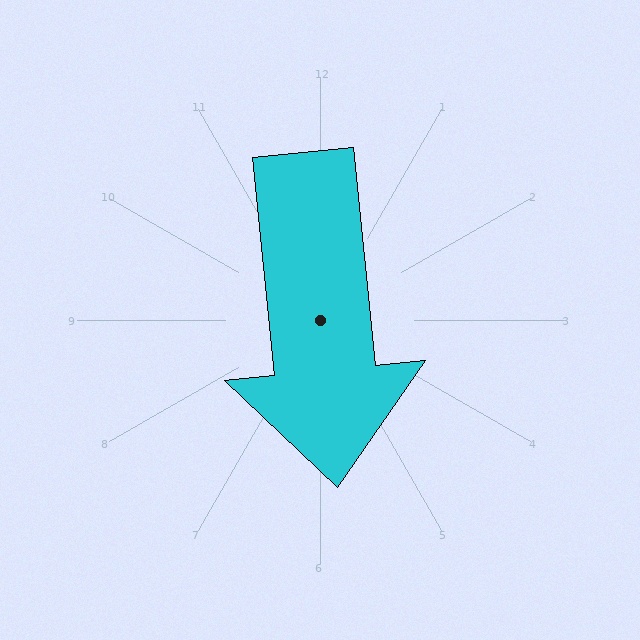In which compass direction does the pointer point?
South.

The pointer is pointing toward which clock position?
Roughly 6 o'clock.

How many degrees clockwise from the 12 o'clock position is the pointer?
Approximately 174 degrees.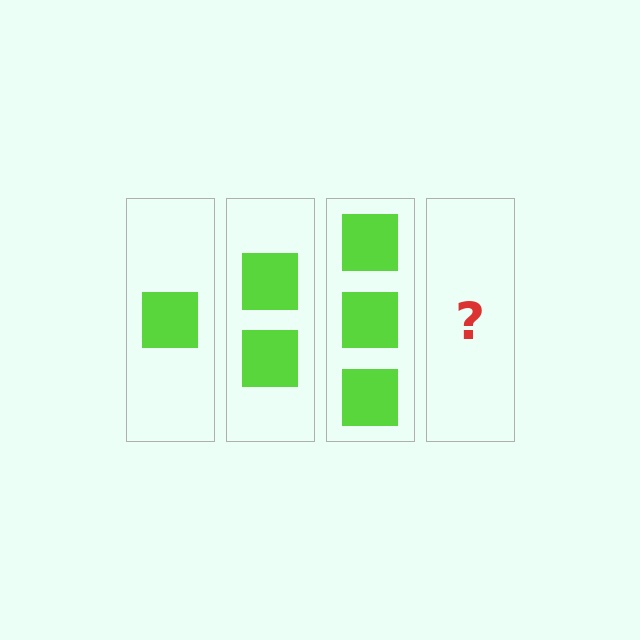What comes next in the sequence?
The next element should be 4 squares.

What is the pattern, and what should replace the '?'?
The pattern is that each step adds one more square. The '?' should be 4 squares.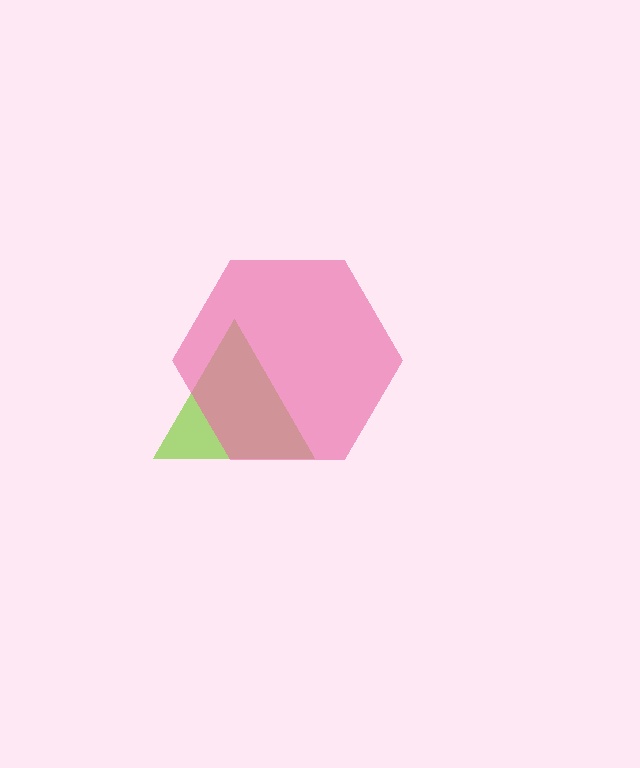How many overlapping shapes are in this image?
There are 2 overlapping shapes in the image.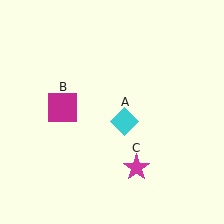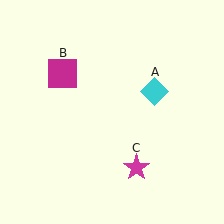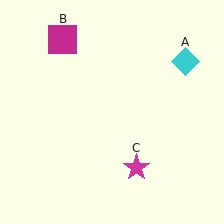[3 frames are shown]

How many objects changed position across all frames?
2 objects changed position: cyan diamond (object A), magenta square (object B).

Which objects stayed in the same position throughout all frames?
Magenta star (object C) remained stationary.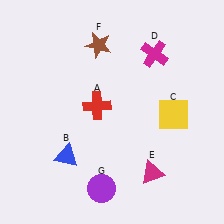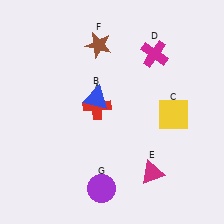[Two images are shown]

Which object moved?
The blue triangle (B) moved up.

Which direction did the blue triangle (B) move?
The blue triangle (B) moved up.